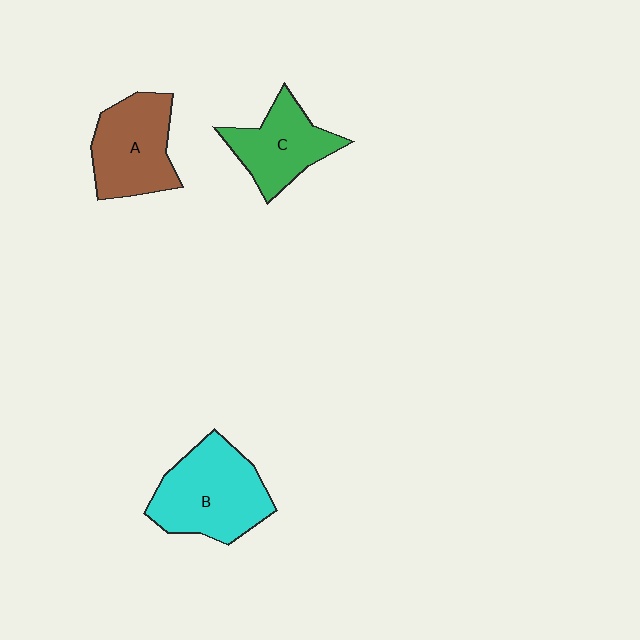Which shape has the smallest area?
Shape C (green).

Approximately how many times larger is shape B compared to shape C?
Approximately 1.4 times.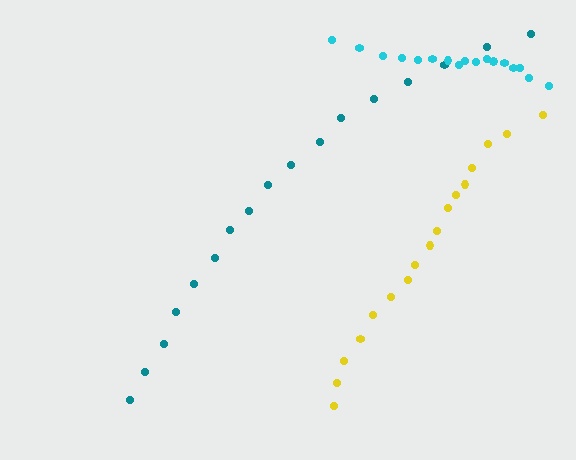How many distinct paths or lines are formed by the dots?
There are 3 distinct paths.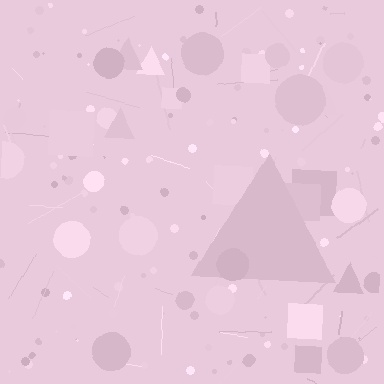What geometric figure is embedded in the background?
A triangle is embedded in the background.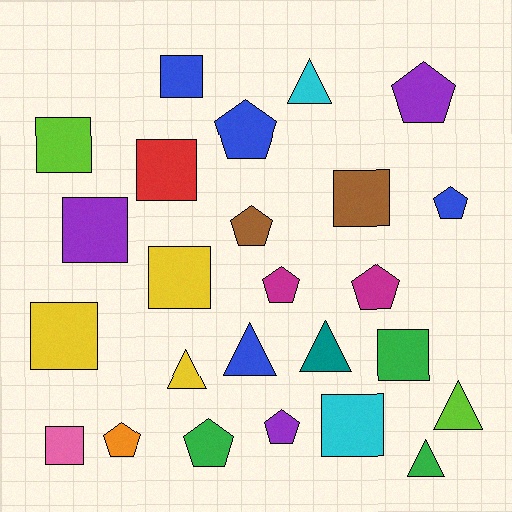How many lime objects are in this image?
There are 2 lime objects.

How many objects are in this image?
There are 25 objects.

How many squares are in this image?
There are 10 squares.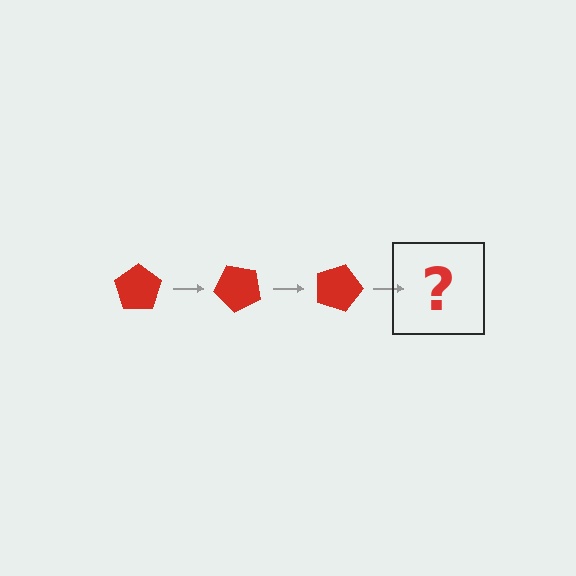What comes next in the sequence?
The next element should be a red pentagon rotated 135 degrees.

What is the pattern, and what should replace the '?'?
The pattern is that the pentagon rotates 45 degrees each step. The '?' should be a red pentagon rotated 135 degrees.